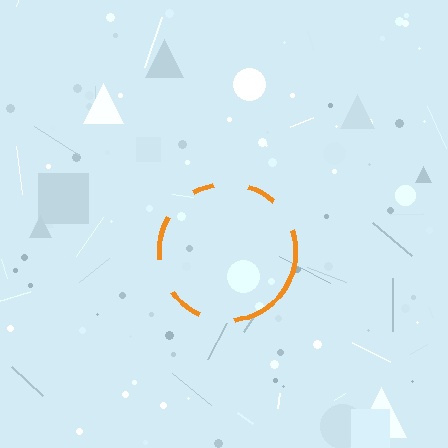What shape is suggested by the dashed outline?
The dashed outline suggests a circle.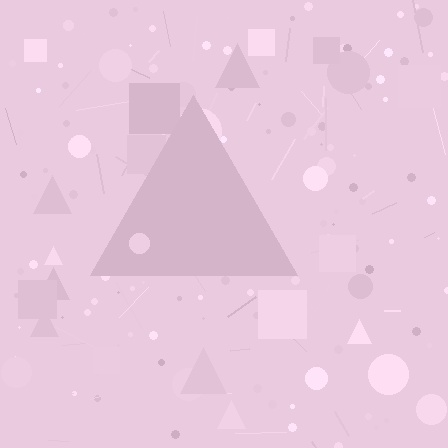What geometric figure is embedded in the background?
A triangle is embedded in the background.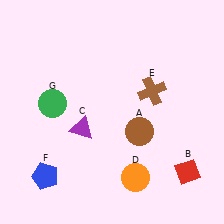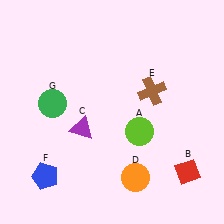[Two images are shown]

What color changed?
The circle (A) changed from brown in Image 1 to lime in Image 2.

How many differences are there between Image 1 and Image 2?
There is 1 difference between the two images.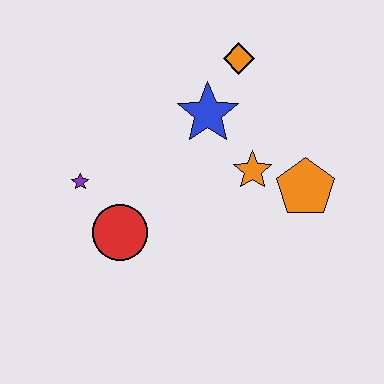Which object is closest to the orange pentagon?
The orange star is closest to the orange pentagon.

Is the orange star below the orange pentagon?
No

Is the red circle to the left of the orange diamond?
Yes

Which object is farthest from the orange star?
The purple star is farthest from the orange star.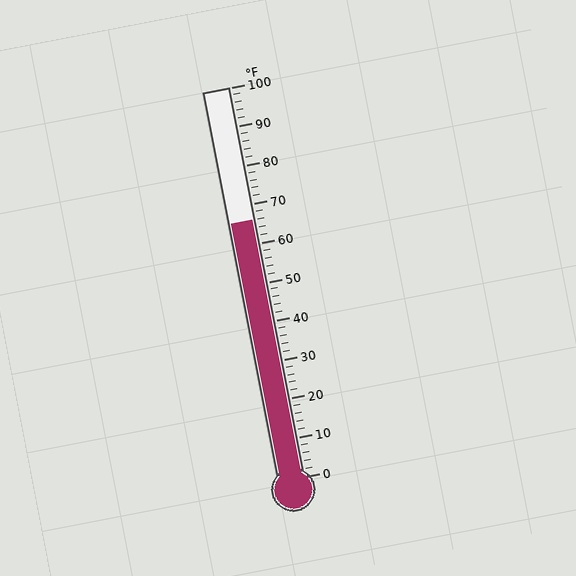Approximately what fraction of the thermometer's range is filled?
The thermometer is filled to approximately 65% of its range.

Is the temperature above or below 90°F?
The temperature is below 90°F.